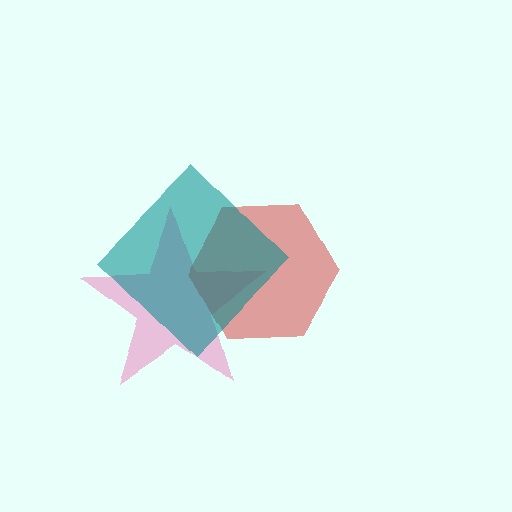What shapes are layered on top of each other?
The layered shapes are: a pink star, a red hexagon, a teal diamond.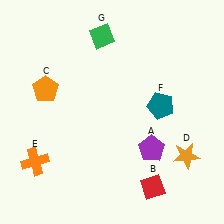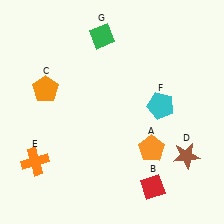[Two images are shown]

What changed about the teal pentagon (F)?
In Image 1, F is teal. In Image 2, it changed to cyan.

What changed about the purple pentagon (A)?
In Image 1, A is purple. In Image 2, it changed to orange.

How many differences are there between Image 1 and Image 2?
There are 3 differences between the two images.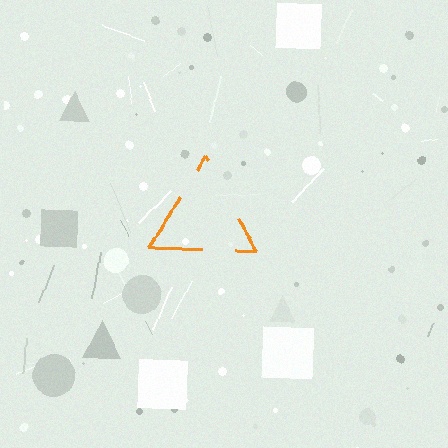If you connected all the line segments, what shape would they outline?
They would outline a triangle.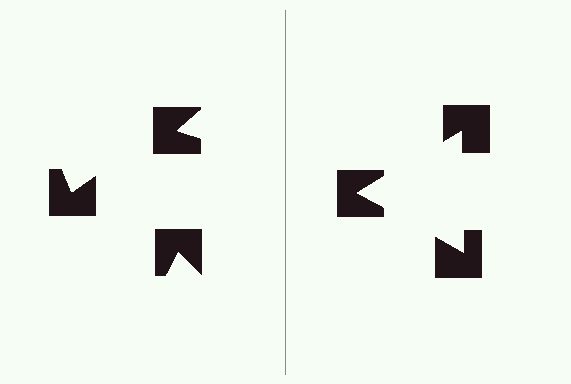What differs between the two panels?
The notched squares are positioned identically on both sides; only the wedge orientations differ. On the right they align to a triangle; on the left they are misaligned.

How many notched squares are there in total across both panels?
6 — 3 on each side.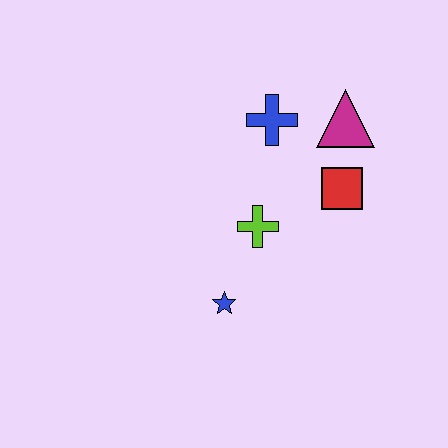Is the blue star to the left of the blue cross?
Yes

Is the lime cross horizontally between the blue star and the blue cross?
Yes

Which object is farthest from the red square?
The blue star is farthest from the red square.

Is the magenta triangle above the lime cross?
Yes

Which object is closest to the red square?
The magenta triangle is closest to the red square.